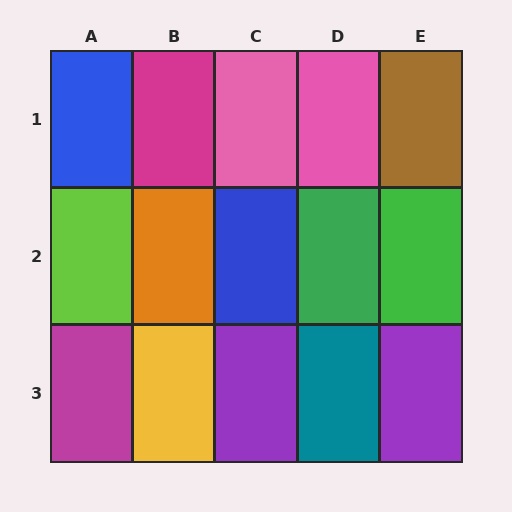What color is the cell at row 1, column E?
Brown.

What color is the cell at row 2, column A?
Lime.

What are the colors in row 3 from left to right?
Magenta, yellow, purple, teal, purple.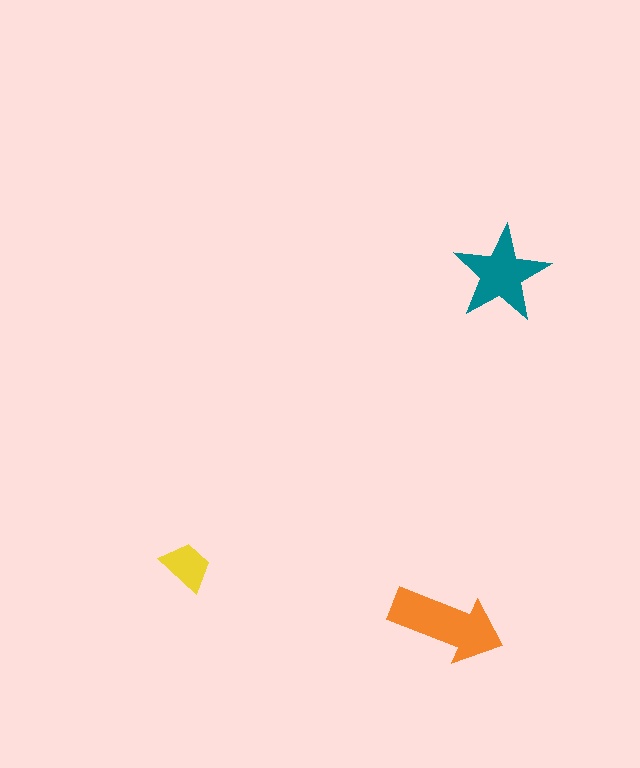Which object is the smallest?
The yellow trapezoid.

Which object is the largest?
The orange arrow.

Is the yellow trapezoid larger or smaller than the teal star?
Smaller.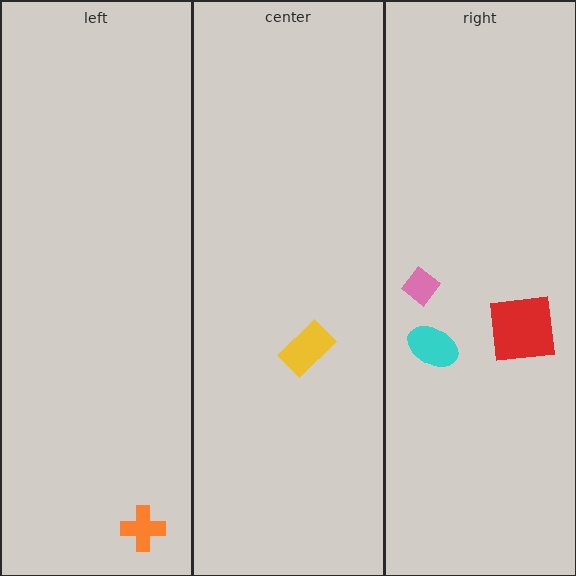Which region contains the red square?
The right region.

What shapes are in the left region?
The orange cross.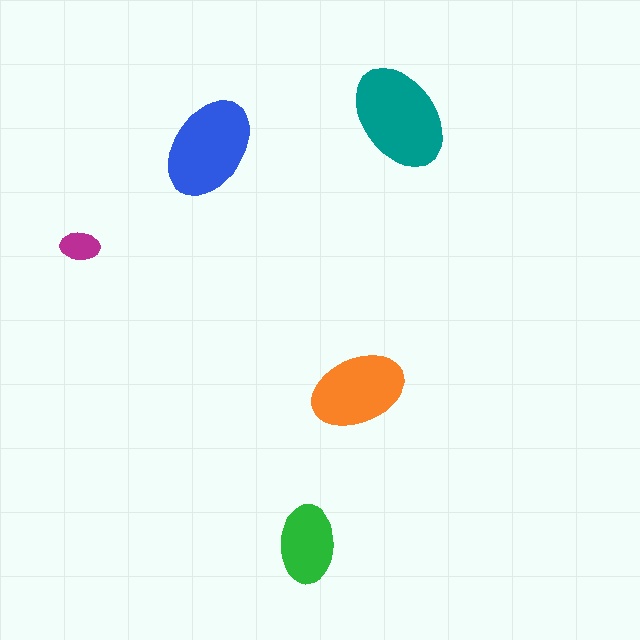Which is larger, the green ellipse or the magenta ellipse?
The green one.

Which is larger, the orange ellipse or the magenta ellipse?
The orange one.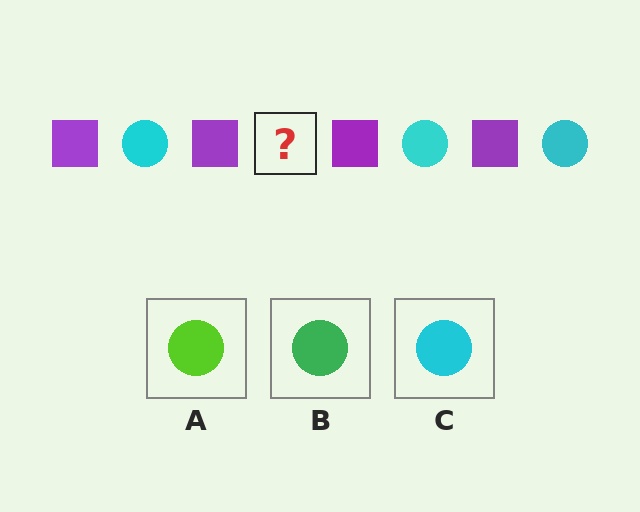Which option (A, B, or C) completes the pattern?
C.